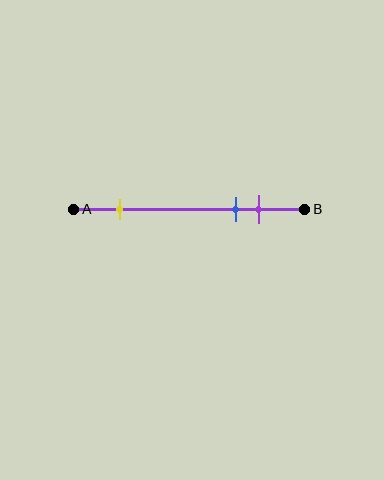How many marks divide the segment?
There are 3 marks dividing the segment.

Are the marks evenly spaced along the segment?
No, the marks are not evenly spaced.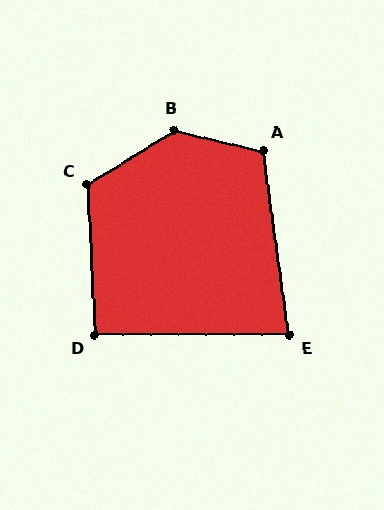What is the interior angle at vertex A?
Approximately 111 degrees (obtuse).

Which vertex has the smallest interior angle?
E, at approximately 82 degrees.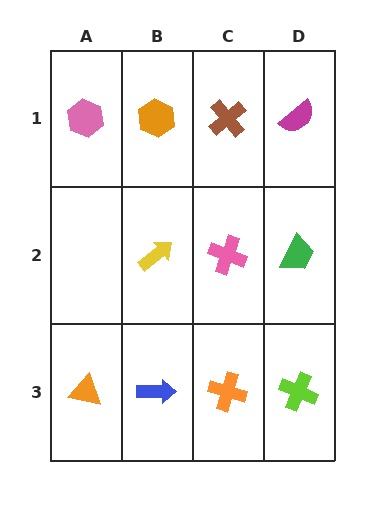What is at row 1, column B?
An orange hexagon.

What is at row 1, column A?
A pink hexagon.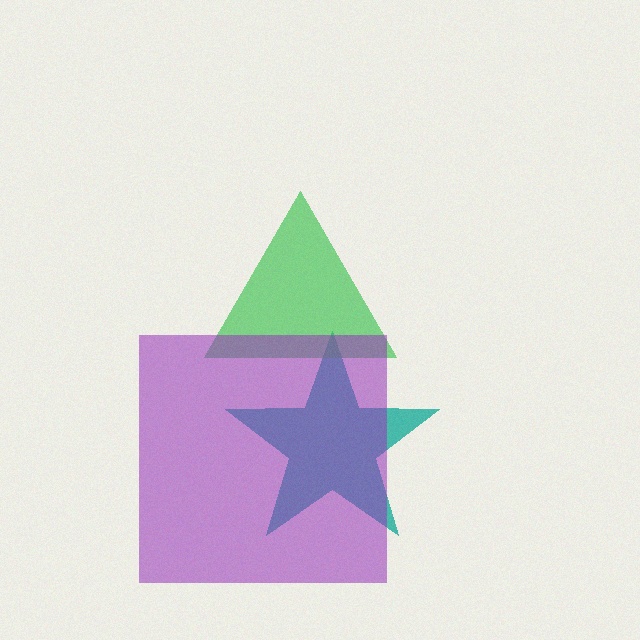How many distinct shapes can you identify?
There are 3 distinct shapes: a teal star, a green triangle, a purple square.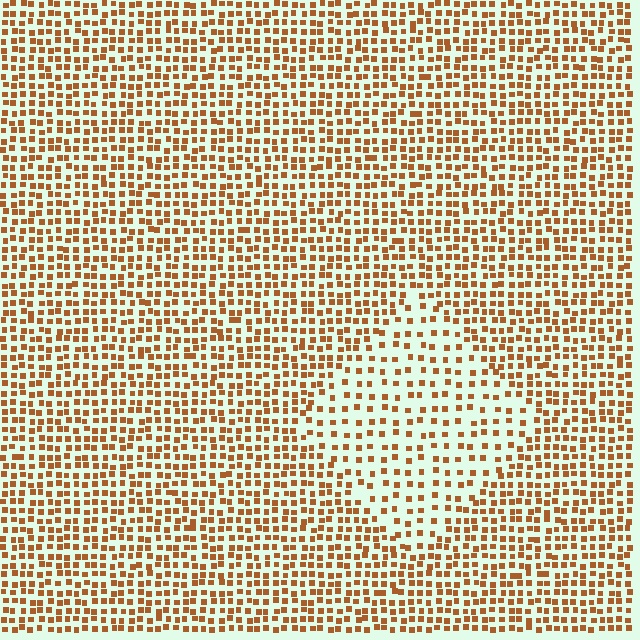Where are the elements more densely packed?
The elements are more densely packed outside the diamond boundary.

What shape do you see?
I see a diamond.